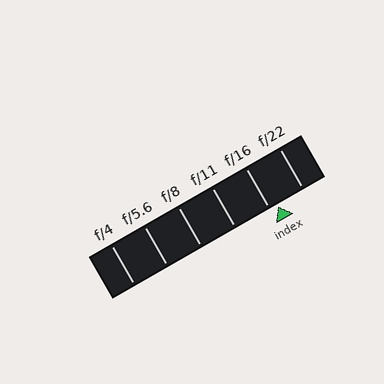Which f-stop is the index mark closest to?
The index mark is closest to f/16.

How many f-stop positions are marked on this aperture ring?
There are 6 f-stop positions marked.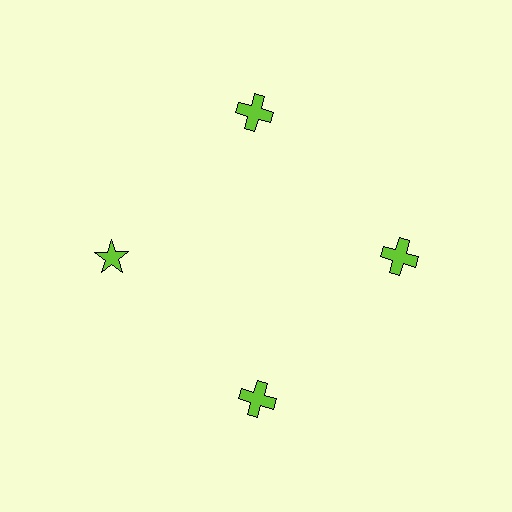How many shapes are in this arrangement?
There are 4 shapes arranged in a ring pattern.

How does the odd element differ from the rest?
It has a different shape: star instead of cross.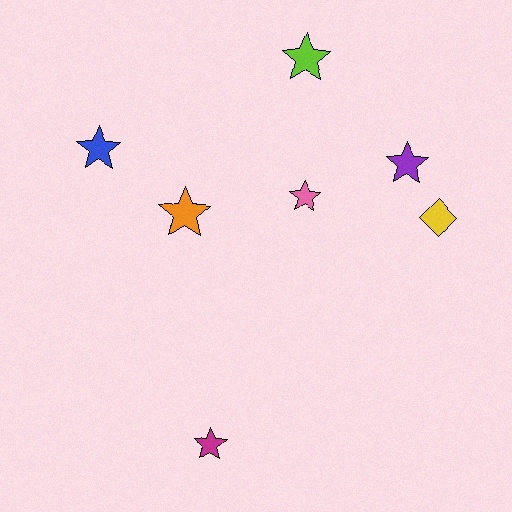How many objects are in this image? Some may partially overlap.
There are 7 objects.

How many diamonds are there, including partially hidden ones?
There is 1 diamond.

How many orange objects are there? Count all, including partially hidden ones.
There is 1 orange object.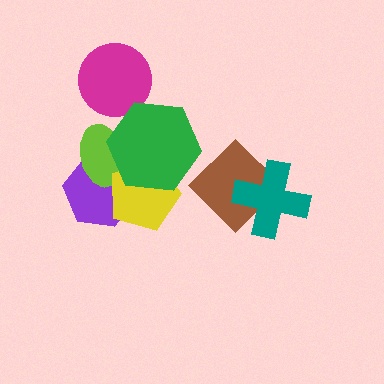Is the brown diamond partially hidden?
Yes, it is partially covered by another shape.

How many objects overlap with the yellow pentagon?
3 objects overlap with the yellow pentagon.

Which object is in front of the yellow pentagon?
The green hexagon is in front of the yellow pentagon.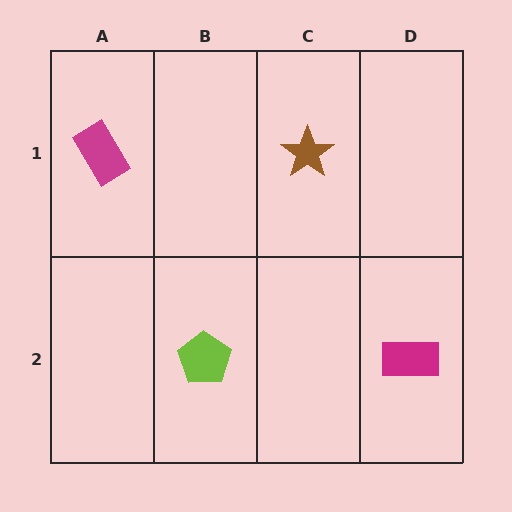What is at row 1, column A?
A magenta rectangle.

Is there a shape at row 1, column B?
No, that cell is empty.